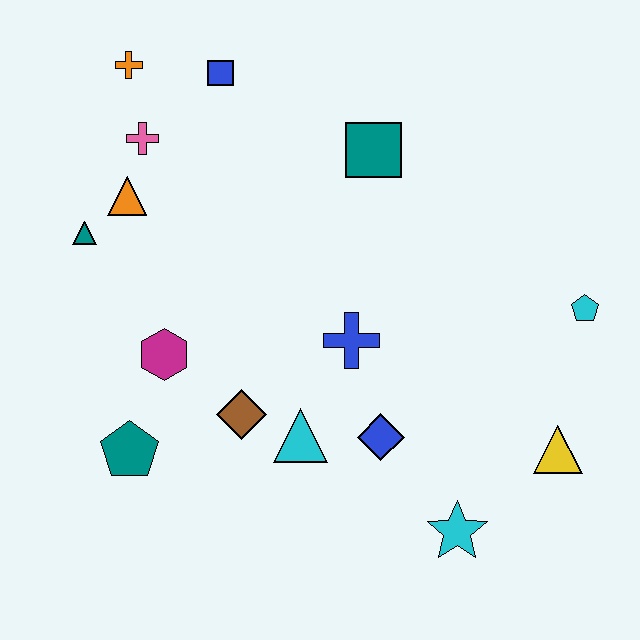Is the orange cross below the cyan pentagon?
No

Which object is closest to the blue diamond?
The cyan triangle is closest to the blue diamond.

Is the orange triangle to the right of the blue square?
No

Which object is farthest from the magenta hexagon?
The cyan pentagon is farthest from the magenta hexagon.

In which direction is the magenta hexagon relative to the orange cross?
The magenta hexagon is below the orange cross.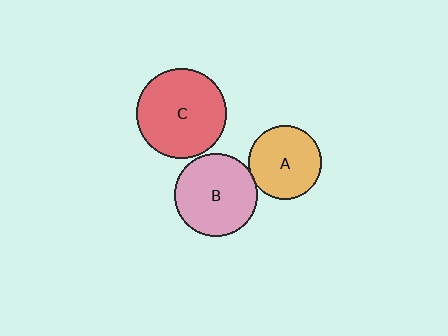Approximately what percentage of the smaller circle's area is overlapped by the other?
Approximately 5%.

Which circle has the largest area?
Circle C (red).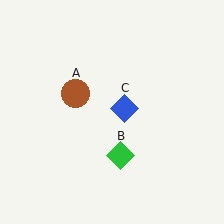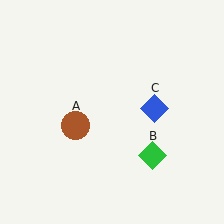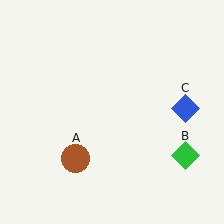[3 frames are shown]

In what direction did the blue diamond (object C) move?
The blue diamond (object C) moved right.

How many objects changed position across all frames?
3 objects changed position: brown circle (object A), green diamond (object B), blue diamond (object C).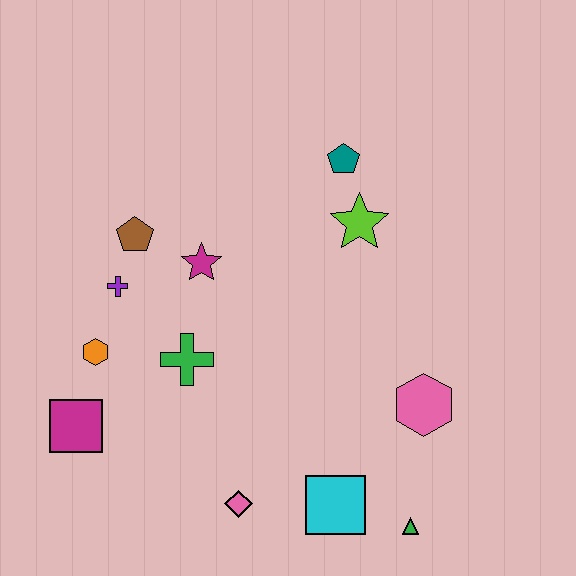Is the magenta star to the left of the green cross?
No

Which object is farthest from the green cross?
The green triangle is farthest from the green cross.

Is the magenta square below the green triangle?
No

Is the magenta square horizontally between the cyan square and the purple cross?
No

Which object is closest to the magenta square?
The orange hexagon is closest to the magenta square.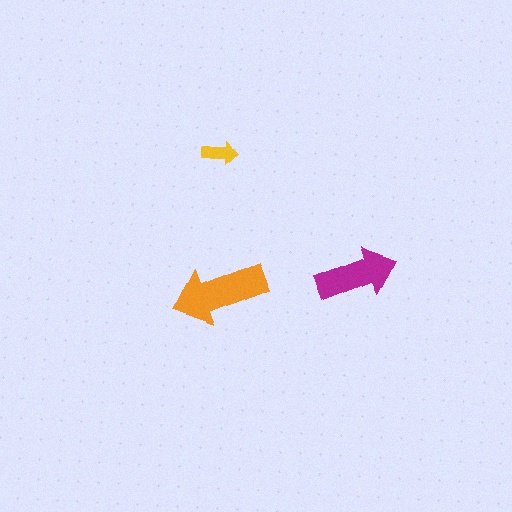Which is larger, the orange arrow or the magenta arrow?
The orange one.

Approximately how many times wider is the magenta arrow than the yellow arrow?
About 2 times wider.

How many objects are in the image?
There are 3 objects in the image.